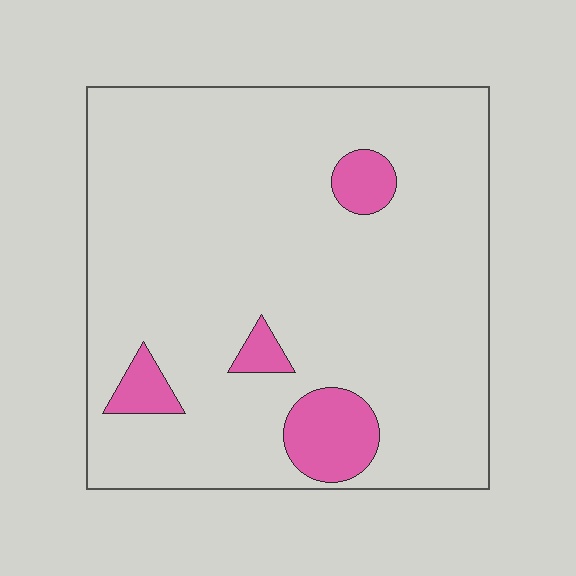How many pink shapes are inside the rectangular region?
4.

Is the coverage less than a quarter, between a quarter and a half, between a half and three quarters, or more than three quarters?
Less than a quarter.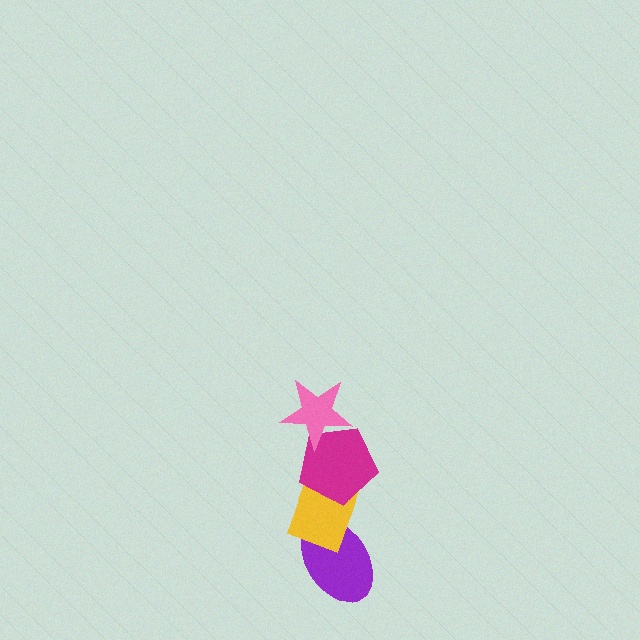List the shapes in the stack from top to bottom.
From top to bottom: the pink star, the magenta pentagon, the yellow rectangle, the purple ellipse.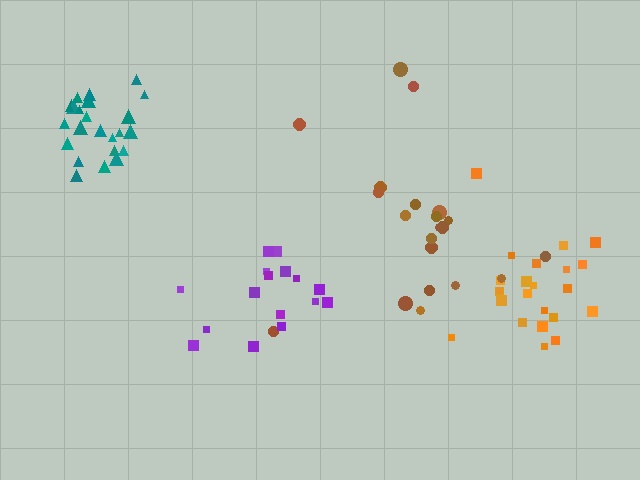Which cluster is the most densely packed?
Teal.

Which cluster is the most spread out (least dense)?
Brown.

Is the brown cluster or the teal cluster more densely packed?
Teal.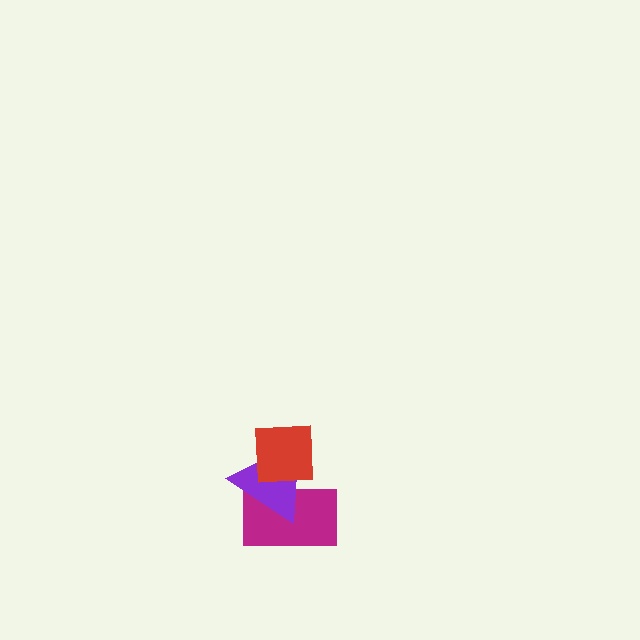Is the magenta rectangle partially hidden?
Yes, it is partially covered by another shape.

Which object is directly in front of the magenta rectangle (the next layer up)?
The purple triangle is directly in front of the magenta rectangle.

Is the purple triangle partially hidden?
Yes, it is partially covered by another shape.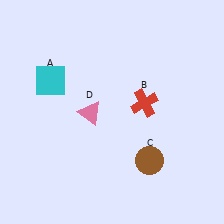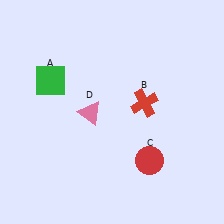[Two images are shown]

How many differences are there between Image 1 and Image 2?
There are 2 differences between the two images.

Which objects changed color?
A changed from cyan to green. C changed from brown to red.